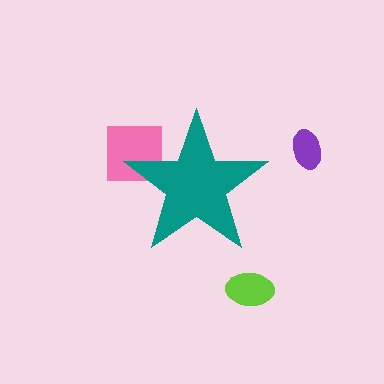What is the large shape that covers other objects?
A teal star.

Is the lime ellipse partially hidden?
No, the lime ellipse is fully visible.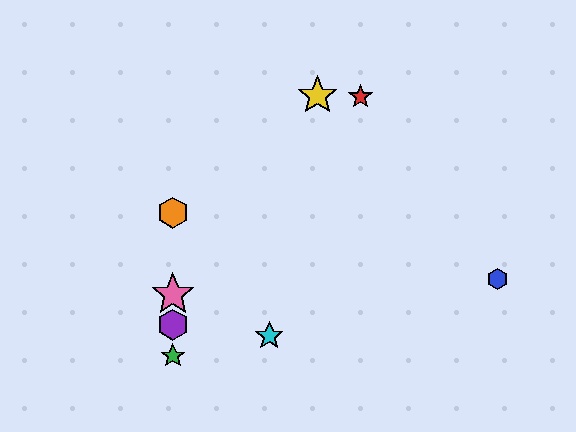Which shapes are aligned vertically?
The green star, the purple hexagon, the orange hexagon, the pink star are aligned vertically.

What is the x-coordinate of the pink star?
The pink star is at x≈173.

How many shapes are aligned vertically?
4 shapes (the green star, the purple hexagon, the orange hexagon, the pink star) are aligned vertically.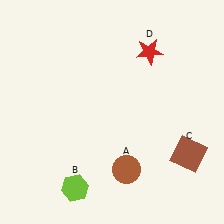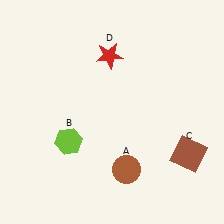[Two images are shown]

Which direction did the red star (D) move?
The red star (D) moved left.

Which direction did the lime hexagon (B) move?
The lime hexagon (B) moved up.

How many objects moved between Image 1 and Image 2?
2 objects moved between the two images.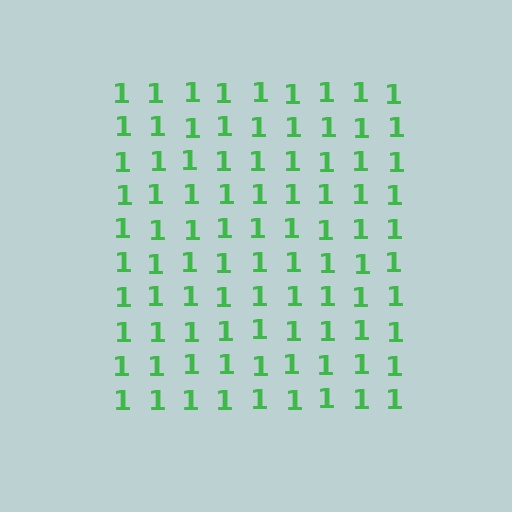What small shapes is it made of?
It is made of small digit 1's.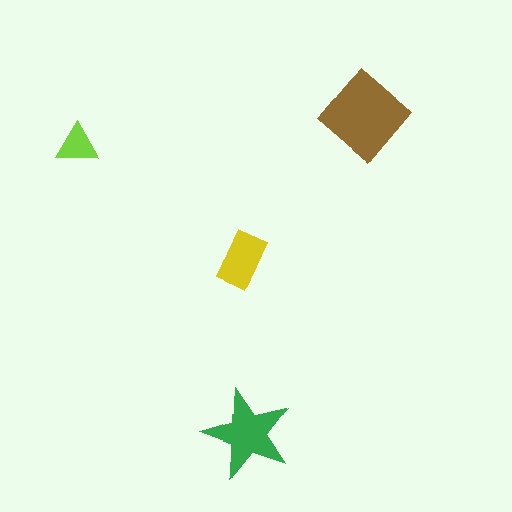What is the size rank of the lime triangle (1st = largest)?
4th.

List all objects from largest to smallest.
The brown diamond, the green star, the yellow rectangle, the lime triangle.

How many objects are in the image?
There are 4 objects in the image.